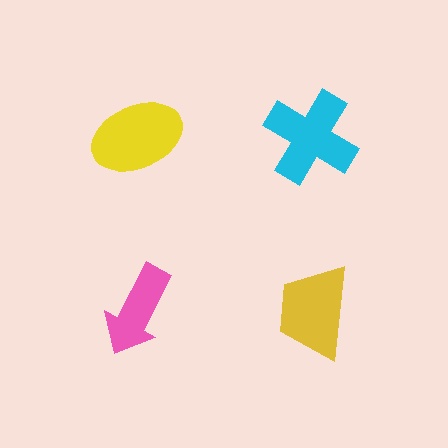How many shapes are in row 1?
2 shapes.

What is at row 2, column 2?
A yellow trapezoid.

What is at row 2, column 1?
A pink arrow.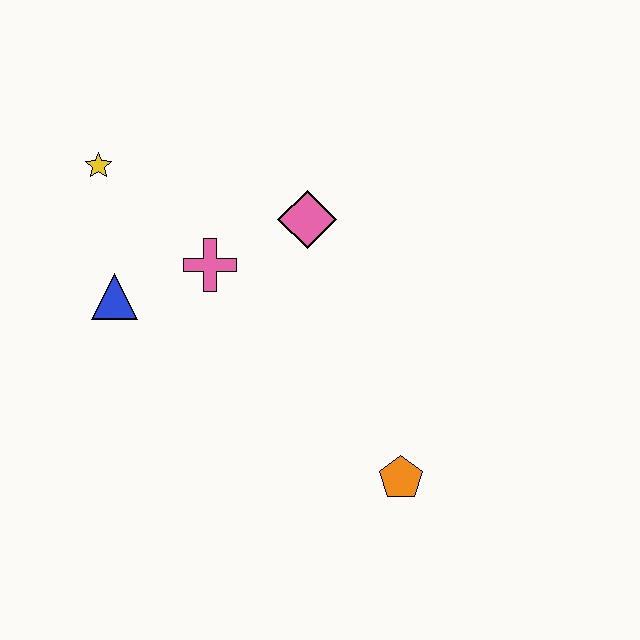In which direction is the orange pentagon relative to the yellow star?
The orange pentagon is below the yellow star.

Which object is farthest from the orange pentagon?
The yellow star is farthest from the orange pentagon.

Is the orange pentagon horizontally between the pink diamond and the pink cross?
No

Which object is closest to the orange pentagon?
The pink diamond is closest to the orange pentagon.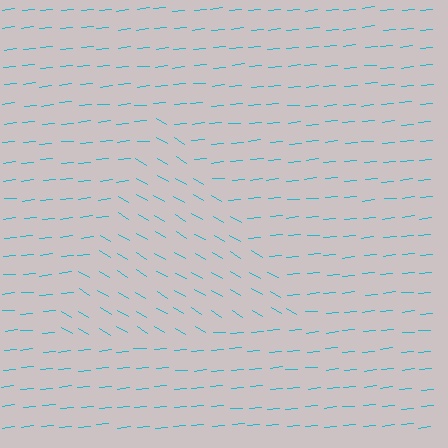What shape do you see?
I see a triangle.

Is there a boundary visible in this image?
Yes, there is a texture boundary formed by a change in line orientation.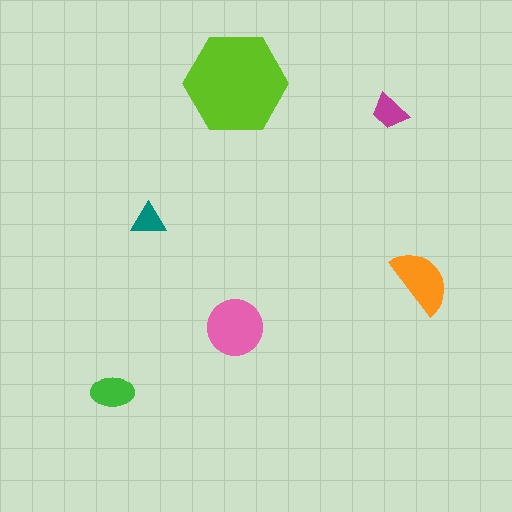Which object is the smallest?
The teal triangle.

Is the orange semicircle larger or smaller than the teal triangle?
Larger.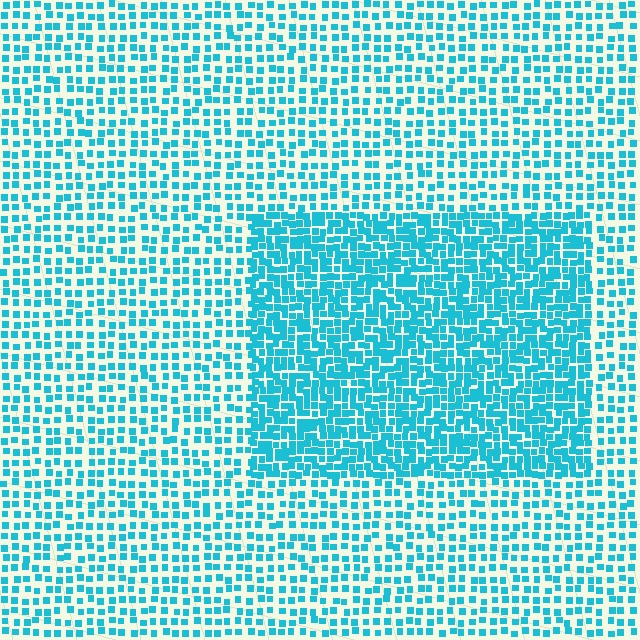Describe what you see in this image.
The image contains small cyan elements arranged at two different densities. A rectangle-shaped region is visible where the elements are more densely packed than the surrounding area.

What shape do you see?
I see a rectangle.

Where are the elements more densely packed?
The elements are more densely packed inside the rectangle boundary.